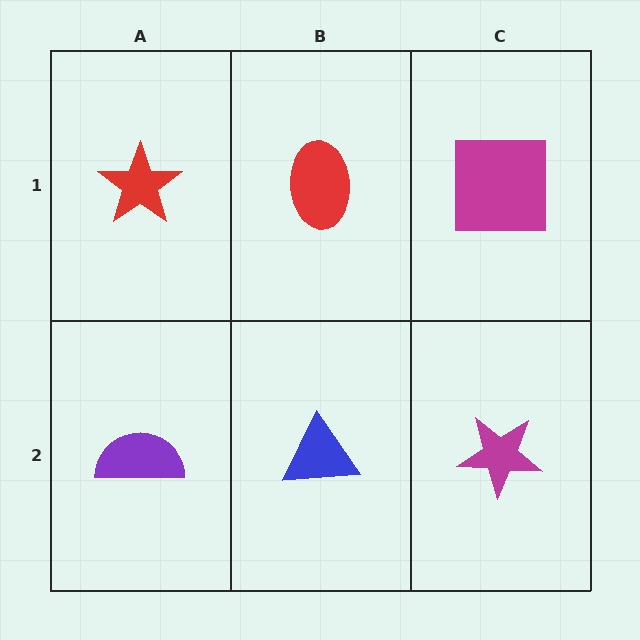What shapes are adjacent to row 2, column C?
A magenta square (row 1, column C), a blue triangle (row 2, column B).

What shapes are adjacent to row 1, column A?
A purple semicircle (row 2, column A), a red ellipse (row 1, column B).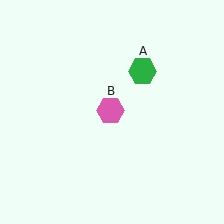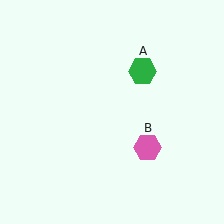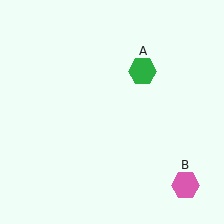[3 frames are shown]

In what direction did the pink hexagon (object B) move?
The pink hexagon (object B) moved down and to the right.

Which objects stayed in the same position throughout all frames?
Green hexagon (object A) remained stationary.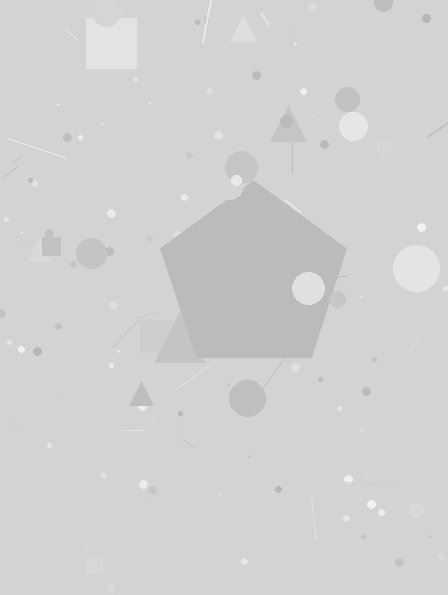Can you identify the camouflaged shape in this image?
The camouflaged shape is a pentagon.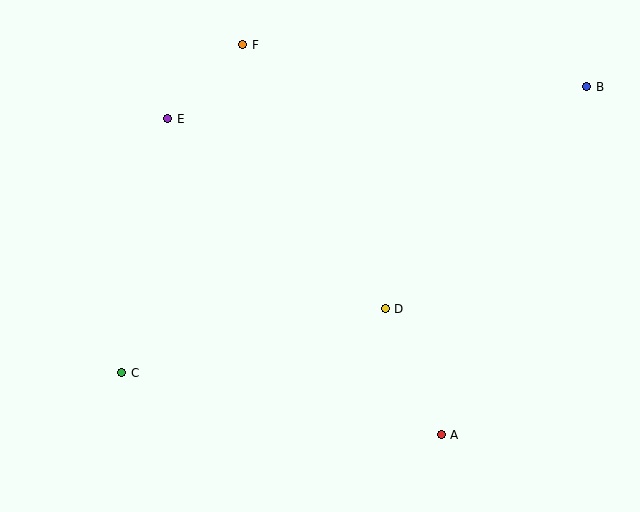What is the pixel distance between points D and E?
The distance between D and E is 289 pixels.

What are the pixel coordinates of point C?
Point C is at (122, 373).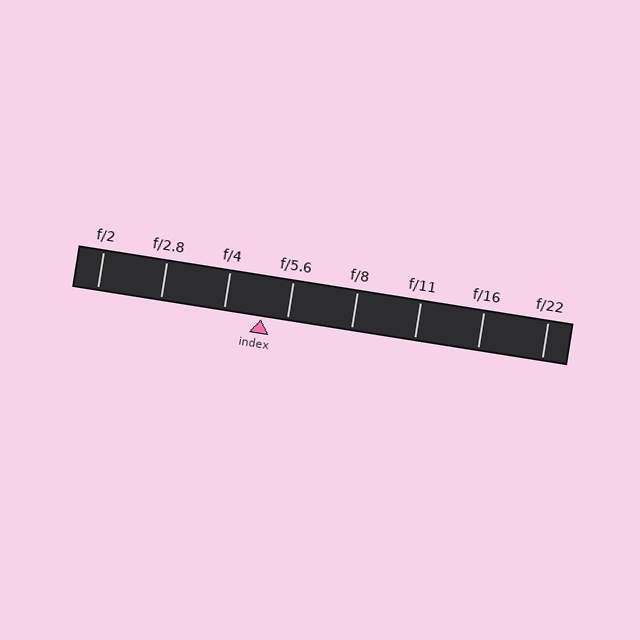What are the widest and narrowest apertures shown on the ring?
The widest aperture shown is f/2 and the narrowest is f/22.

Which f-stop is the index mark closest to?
The index mark is closest to f/5.6.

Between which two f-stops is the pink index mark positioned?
The index mark is between f/4 and f/5.6.